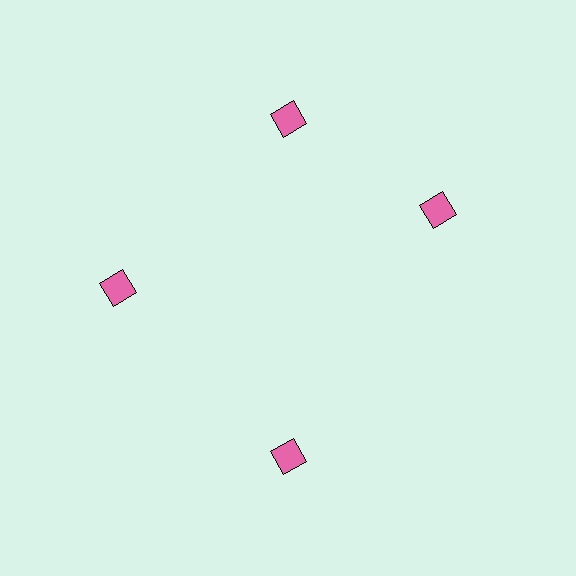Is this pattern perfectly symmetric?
No. The 4 pink diamonds are arranged in a ring, but one element near the 3 o'clock position is rotated out of alignment along the ring, breaking the 4-fold rotational symmetry.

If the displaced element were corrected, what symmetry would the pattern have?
It would have 4-fold rotational symmetry — the pattern would map onto itself every 90 degrees.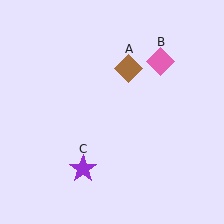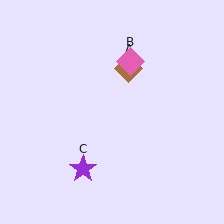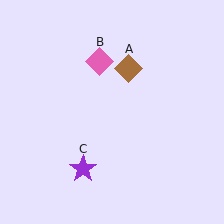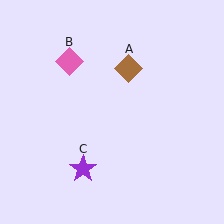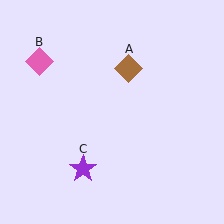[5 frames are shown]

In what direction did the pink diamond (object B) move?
The pink diamond (object B) moved left.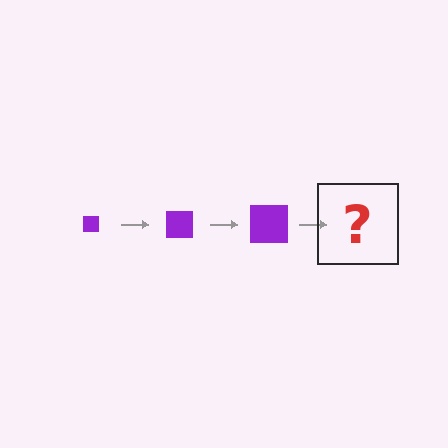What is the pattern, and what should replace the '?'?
The pattern is that the square gets progressively larger each step. The '?' should be a purple square, larger than the previous one.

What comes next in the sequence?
The next element should be a purple square, larger than the previous one.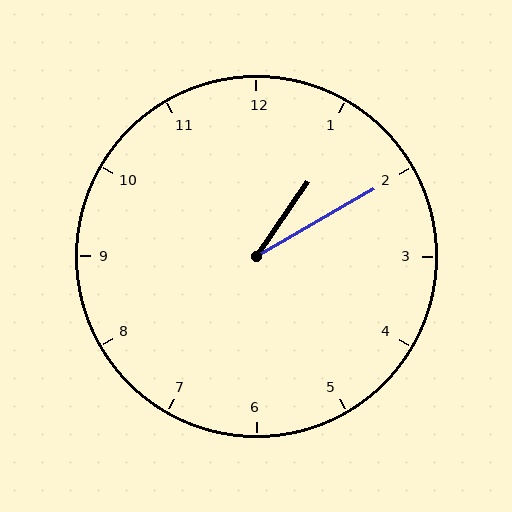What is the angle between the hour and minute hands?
Approximately 25 degrees.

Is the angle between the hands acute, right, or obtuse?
It is acute.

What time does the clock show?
1:10.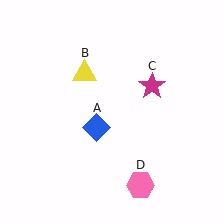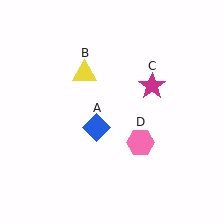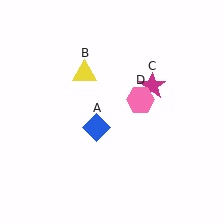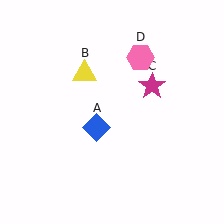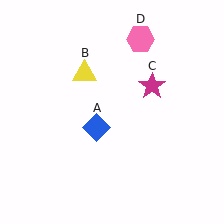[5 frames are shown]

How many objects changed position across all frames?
1 object changed position: pink hexagon (object D).